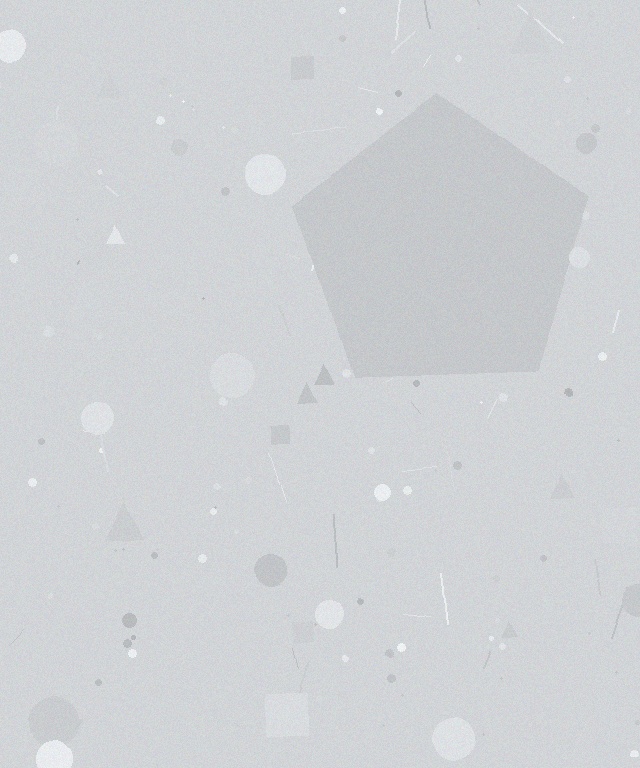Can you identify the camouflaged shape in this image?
The camouflaged shape is a pentagon.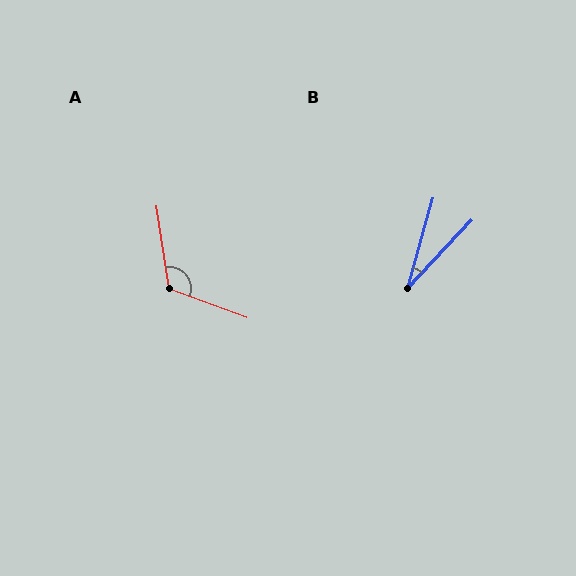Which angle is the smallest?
B, at approximately 27 degrees.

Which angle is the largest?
A, at approximately 118 degrees.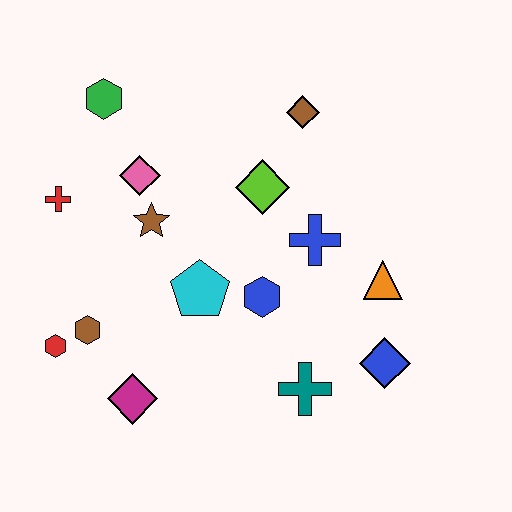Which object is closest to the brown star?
The pink diamond is closest to the brown star.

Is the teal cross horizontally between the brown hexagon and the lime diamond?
No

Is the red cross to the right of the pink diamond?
No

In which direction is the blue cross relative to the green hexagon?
The blue cross is to the right of the green hexagon.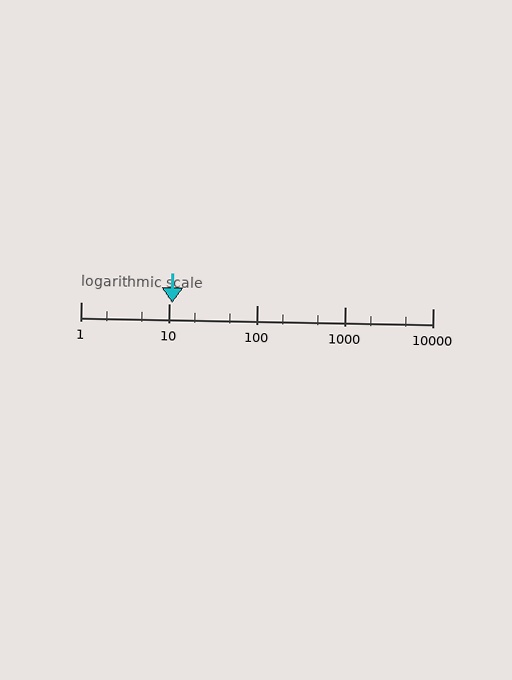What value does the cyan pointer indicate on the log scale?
The pointer indicates approximately 11.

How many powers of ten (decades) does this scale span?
The scale spans 4 decades, from 1 to 10000.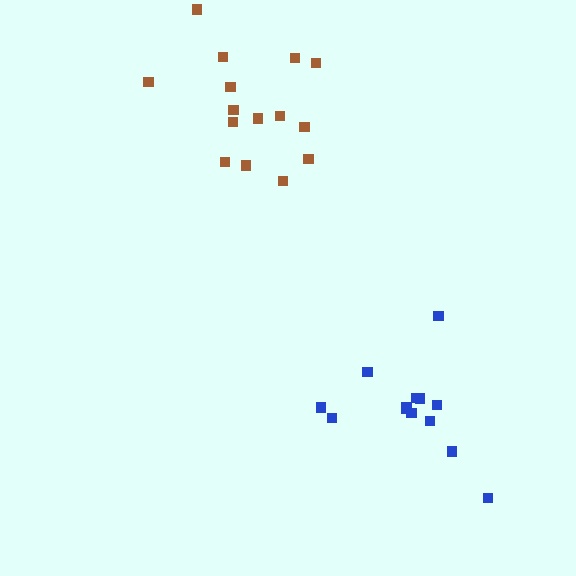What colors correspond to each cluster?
The clusters are colored: blue, brown.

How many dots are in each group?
Group 1: 13 dots, Group 2: 15 dots (28 total).